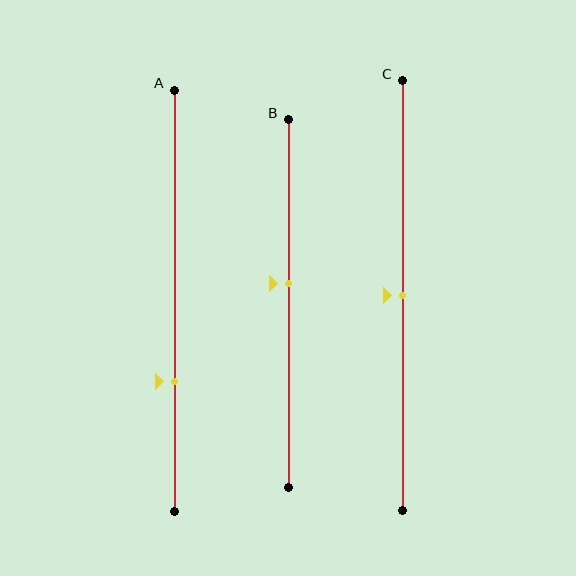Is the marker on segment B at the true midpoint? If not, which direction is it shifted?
No, the marker on segment B is shifted upward by about 6% of the segment length.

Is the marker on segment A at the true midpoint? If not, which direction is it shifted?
No, the marker on segment A is shifted downward by about 19% of the segment length.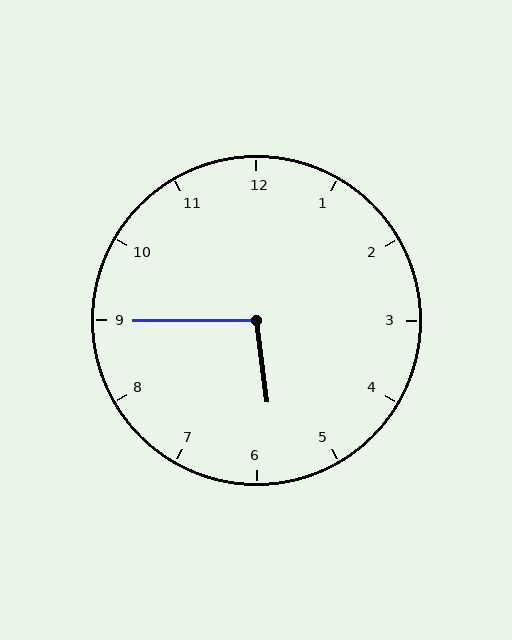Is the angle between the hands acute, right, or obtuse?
It is obtuse.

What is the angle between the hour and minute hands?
Approximately 98 degrees.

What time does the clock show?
5:45.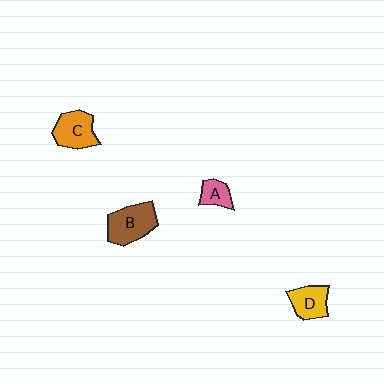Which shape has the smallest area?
Shape A (pink).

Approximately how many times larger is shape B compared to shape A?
Approximately 2.2 times.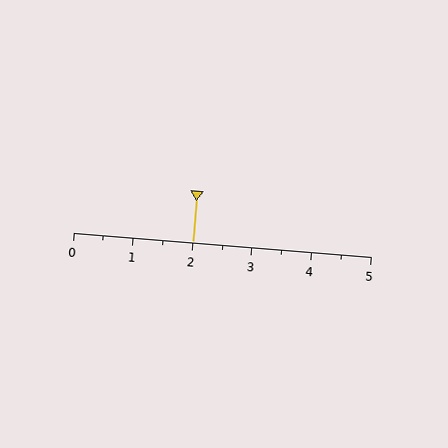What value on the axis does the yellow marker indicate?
The marker indicates approximately 2.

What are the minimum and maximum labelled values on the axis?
The axis runs from 0 to 5.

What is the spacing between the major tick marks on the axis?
The major ticks are spaced 1 apart.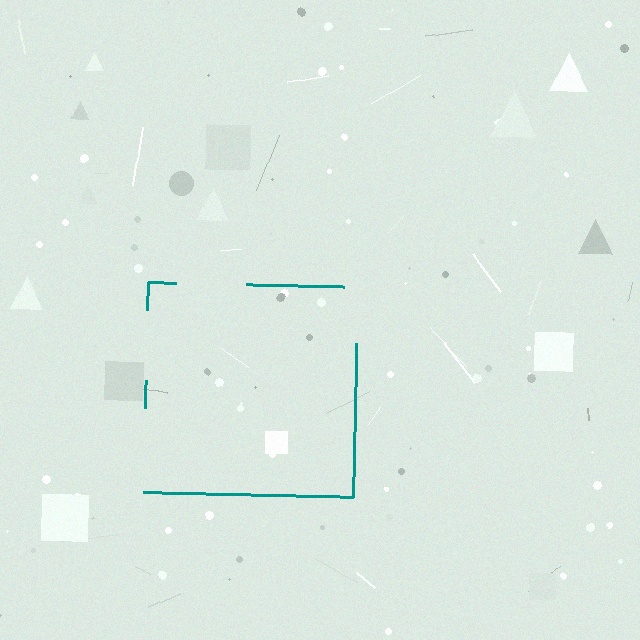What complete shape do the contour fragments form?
The contour fragments form a square.